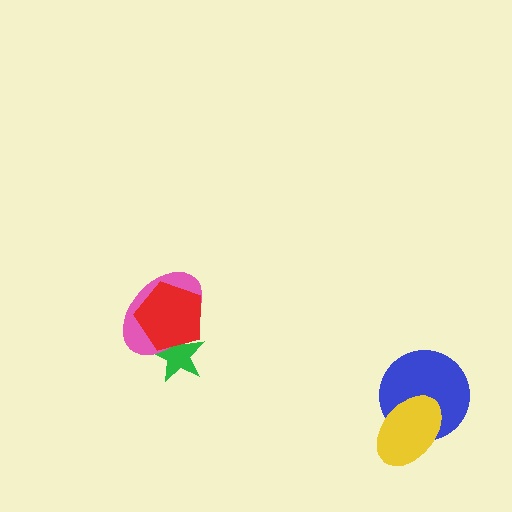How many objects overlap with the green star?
2 objects overlap with the green star.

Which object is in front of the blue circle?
The yellow ellipse is in front of the blue circle.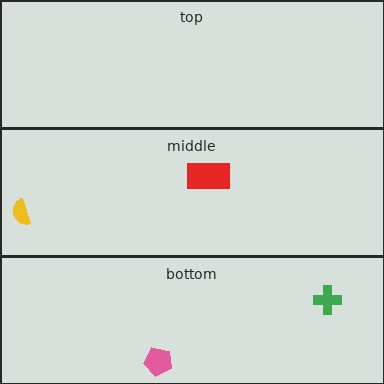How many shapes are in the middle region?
2.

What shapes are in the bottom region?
The pink pentagon, the green cross.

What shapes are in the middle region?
The yellow semicircle, the red rectangle.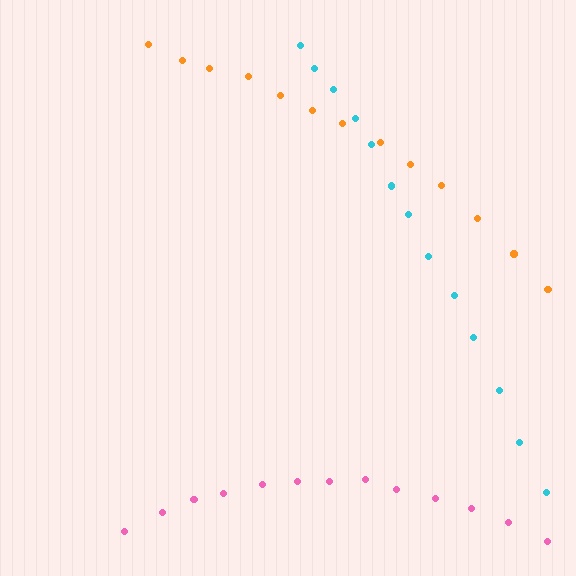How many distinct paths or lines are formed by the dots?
There are 3 distinct paths.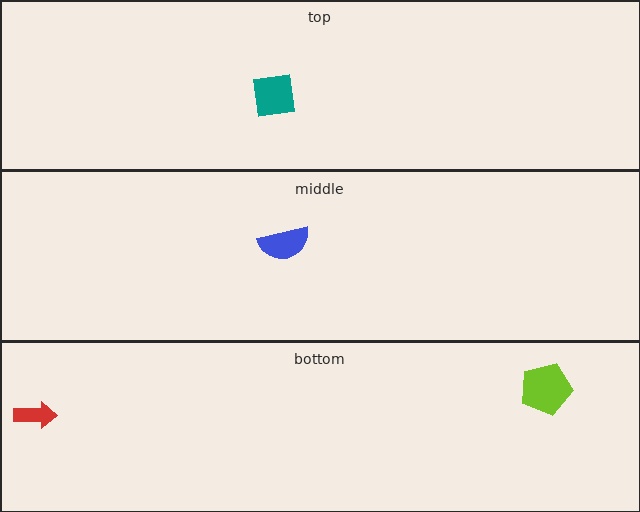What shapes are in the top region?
The teal square.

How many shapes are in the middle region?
1.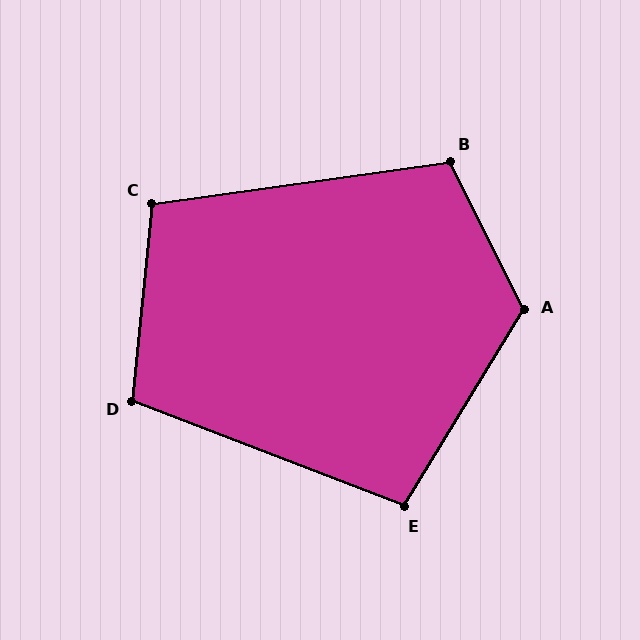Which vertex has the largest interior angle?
A, at approximately 122 degrees.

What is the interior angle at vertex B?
Approximately 109 degrees (obtuse).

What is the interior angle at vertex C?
Approximately 104 degrees (obtuse).